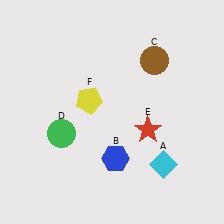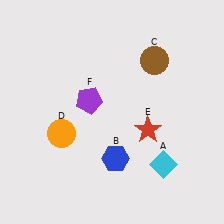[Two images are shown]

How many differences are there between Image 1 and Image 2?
There are 2 differences between the two images.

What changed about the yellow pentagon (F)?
In Image 1, F is yellow. In Image 2, it changed to purple.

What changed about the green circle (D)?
In Image 1, D is green. In Image 2, it changed to orange.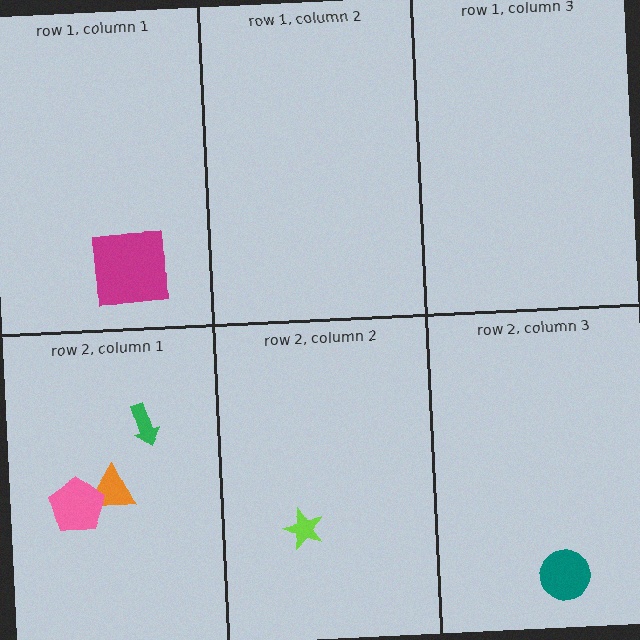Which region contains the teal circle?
The row 2, column 3 region.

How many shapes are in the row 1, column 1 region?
1.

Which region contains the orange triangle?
The row 2, column 1 region.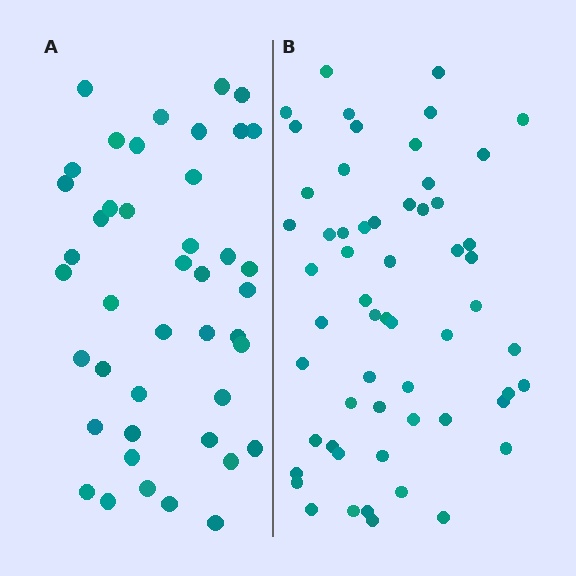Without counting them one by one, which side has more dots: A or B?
Region B (the right region) has more dots.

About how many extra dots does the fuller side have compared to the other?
Region B has approximately 15 more dots than region A.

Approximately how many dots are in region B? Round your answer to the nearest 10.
About 60 dots. (The exact count is 58, which rounds to 60.)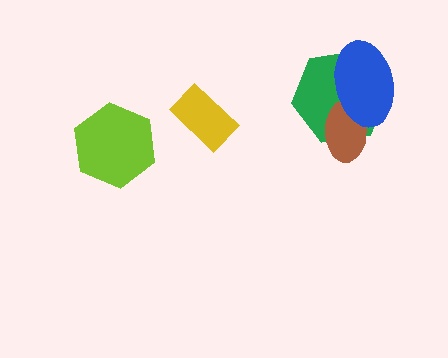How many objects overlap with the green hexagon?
2 objects overlap with the green hexagon.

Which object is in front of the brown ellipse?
The blue ellipse is in front of the brown ellipse.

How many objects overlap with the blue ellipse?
2 objects overlap with the blue ellipse.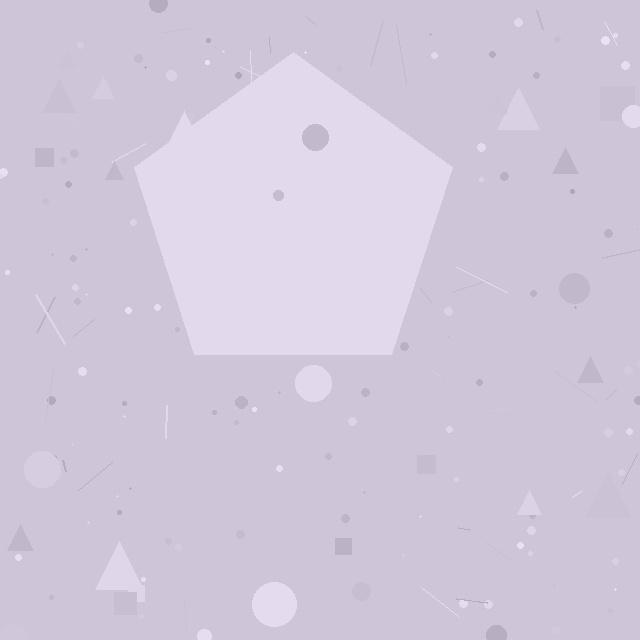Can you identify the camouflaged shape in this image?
The camouflaged shape is a pentagon.